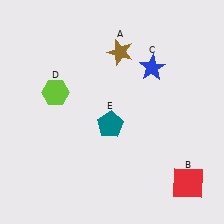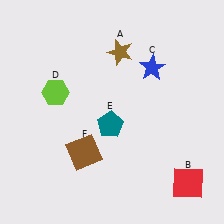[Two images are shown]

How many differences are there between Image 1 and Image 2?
There is 1 difference between the two images.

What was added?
A brown square (F) was added in Image 2.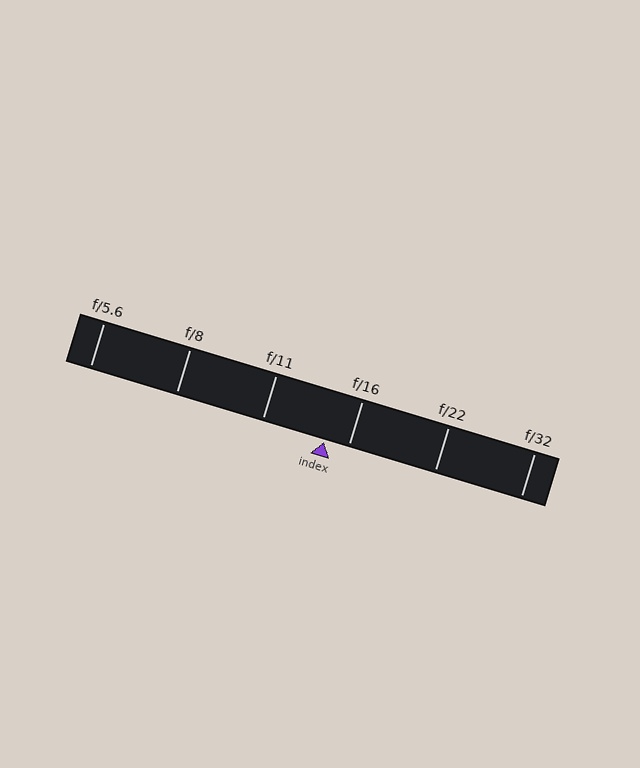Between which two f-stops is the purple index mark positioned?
The index mark is between f/11 and f/16.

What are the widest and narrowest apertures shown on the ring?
The widest aperture shown is f/5.6 and the narrowest is f/32.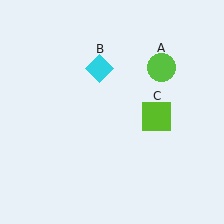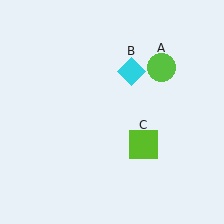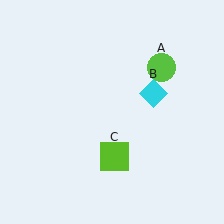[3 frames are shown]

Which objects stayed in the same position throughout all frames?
Lime circle (object A) remained stationary.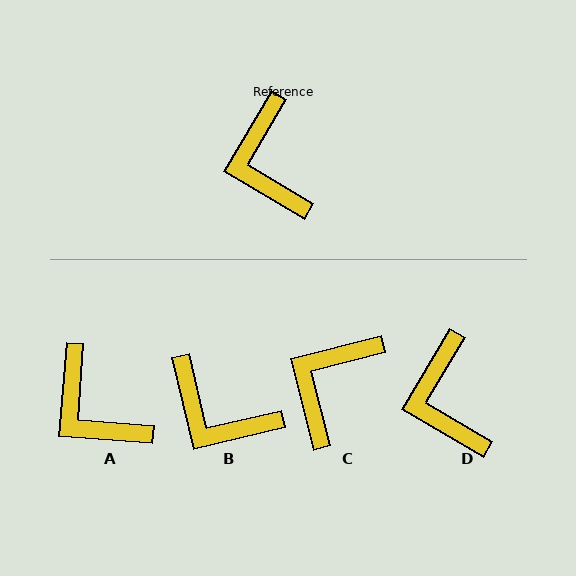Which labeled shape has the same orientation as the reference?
D.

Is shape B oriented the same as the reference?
No, it is off by about 44 degrees.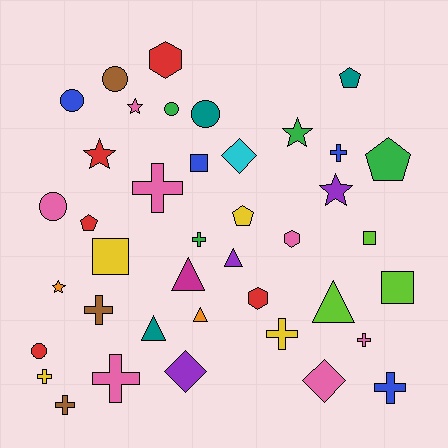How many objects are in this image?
There are 40 objects.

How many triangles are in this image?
There are 5 triangles.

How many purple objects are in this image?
There are 3 purple objects.